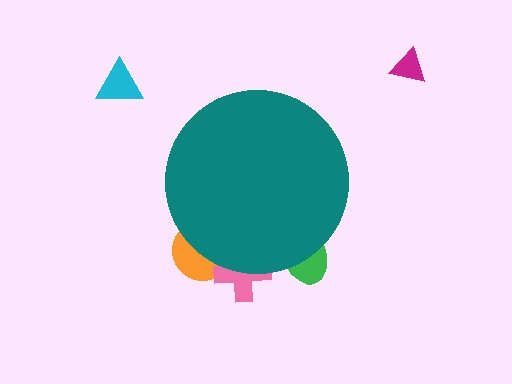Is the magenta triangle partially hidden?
No, the magenta triangle is fully visible.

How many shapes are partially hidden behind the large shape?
3 shapes are partially hidden.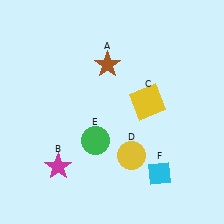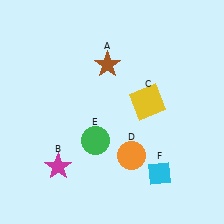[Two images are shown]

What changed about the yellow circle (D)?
In Image 1, D is yellow. In Image 2, it changed to orange.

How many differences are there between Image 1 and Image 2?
There is 1 difference between the two images.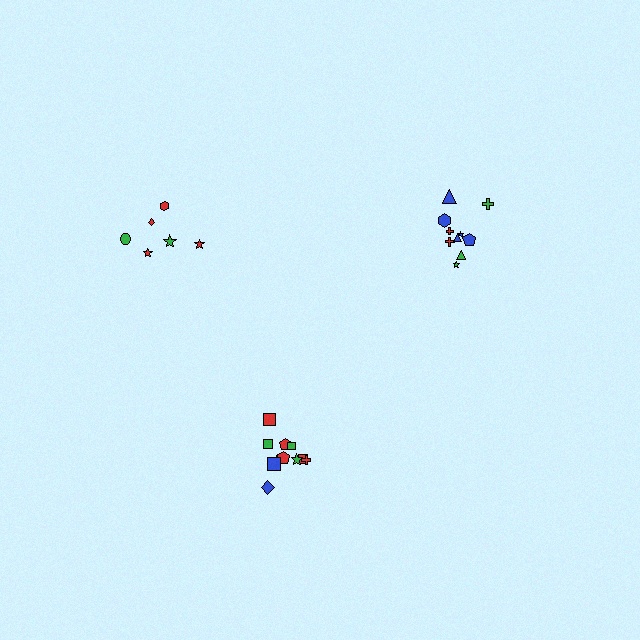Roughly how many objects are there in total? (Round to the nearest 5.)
Roughly 30 objects in total.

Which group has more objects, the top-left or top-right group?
The top-right group.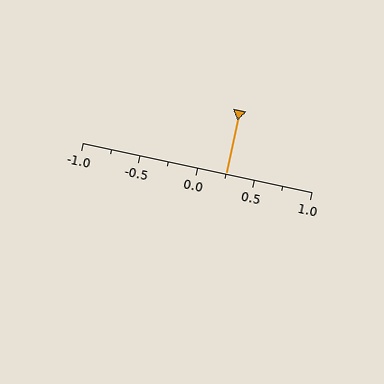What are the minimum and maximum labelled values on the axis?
The axis runs from -1.0 to 1.0.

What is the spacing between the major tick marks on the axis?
The major ticks are spaced 0.5 apart.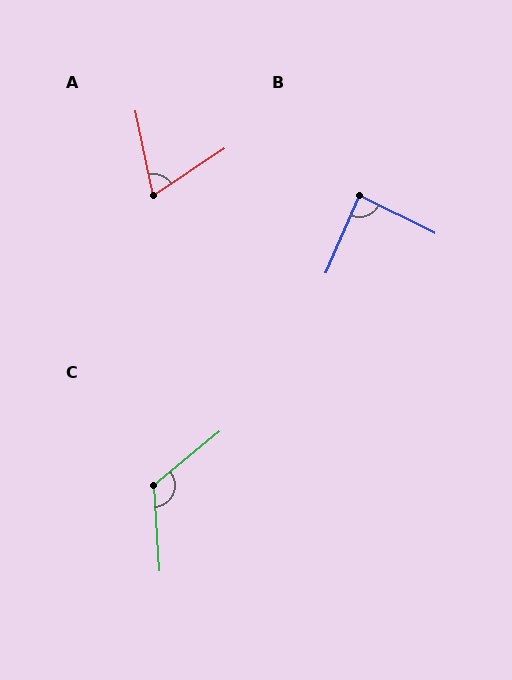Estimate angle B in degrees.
Approximately 87 degrees.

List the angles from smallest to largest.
A (68°), B (87°), C (125°).